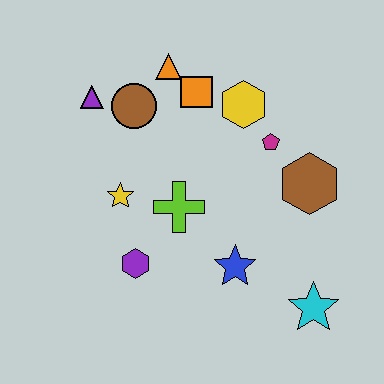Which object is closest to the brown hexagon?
The magenta pentagon is closest to the brown hexagon.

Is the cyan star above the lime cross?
No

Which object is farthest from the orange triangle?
The cyan star is farthest from the orange triangle.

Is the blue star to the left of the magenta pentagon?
Yes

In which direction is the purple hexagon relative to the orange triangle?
The purple hexagon is below the orange triangle.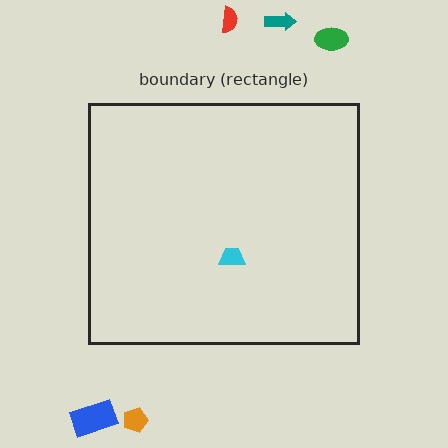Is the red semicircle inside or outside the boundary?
Outside.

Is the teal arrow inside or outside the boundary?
Outside.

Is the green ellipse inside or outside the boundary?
Outside.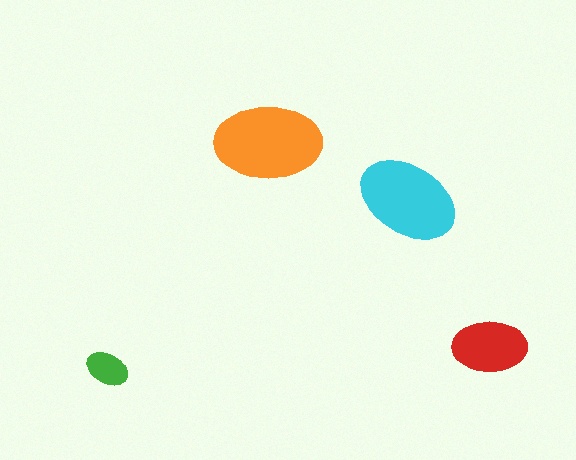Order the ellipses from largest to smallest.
the orange one, the cyan one, the red one, the green one.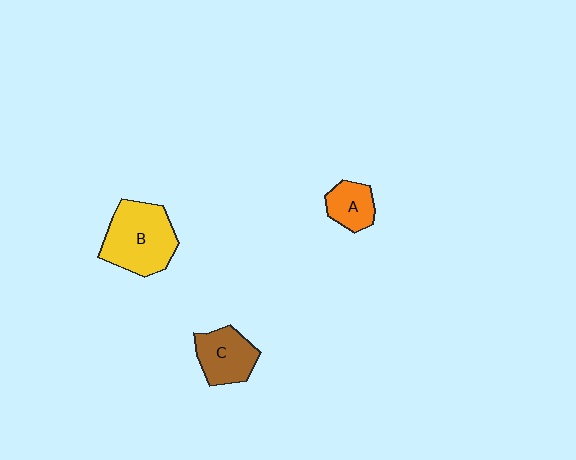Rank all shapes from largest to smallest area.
From largest to smallest: B (yellow), C (brown), A (orange).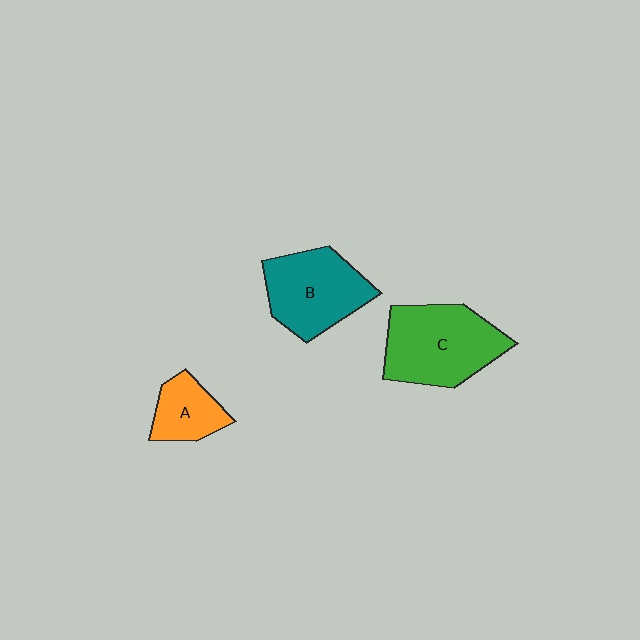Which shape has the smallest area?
Shape A (orange).